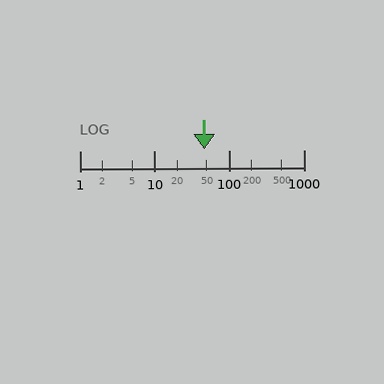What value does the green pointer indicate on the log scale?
The pointer indicates approximately 46.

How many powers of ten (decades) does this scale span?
The scale spans 3 decades, from 1 to 1000.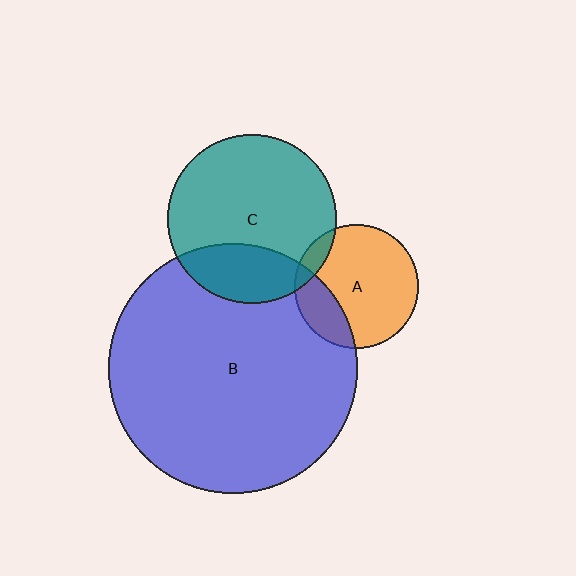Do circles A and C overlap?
Yes.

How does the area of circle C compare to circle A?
Approximately 1.9 times.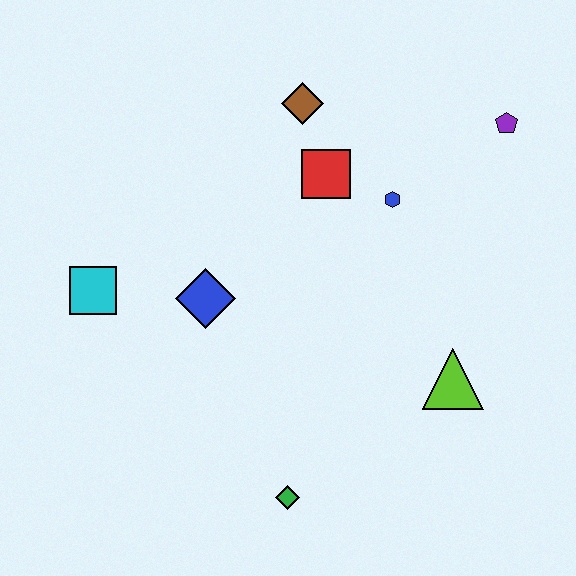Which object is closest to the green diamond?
The lime triangle is closest to the green diamond.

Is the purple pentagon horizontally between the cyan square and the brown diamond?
No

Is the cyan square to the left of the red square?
Yes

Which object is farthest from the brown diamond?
The green diamond is farthest from the brown diamond.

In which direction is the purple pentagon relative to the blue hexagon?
The purple pentagon is to the right of the blue hexagon.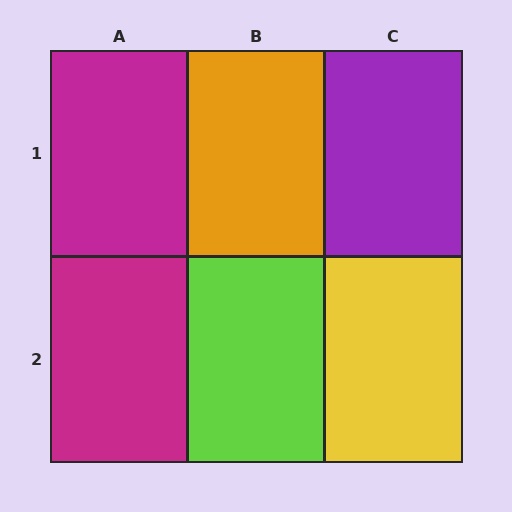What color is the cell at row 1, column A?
Magenta.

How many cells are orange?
1 cell is orange.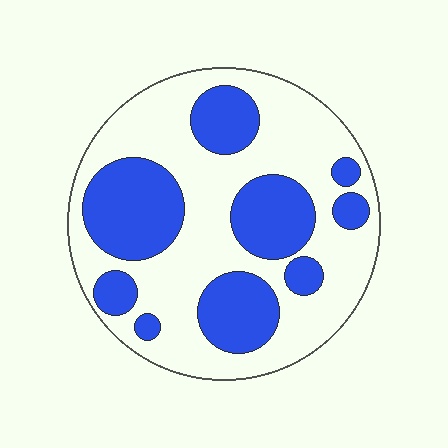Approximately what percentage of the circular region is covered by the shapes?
Approximately 35%.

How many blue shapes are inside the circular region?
9.